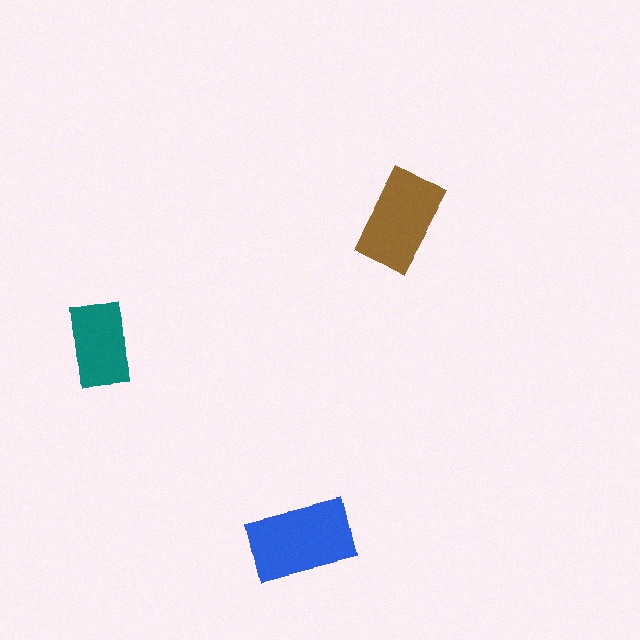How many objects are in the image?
There are 3 objects in the image.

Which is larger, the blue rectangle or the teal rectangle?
The blue one.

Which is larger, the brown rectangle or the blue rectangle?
The blue one.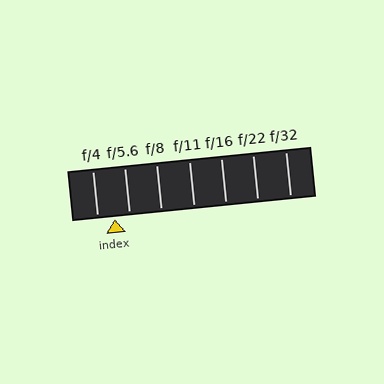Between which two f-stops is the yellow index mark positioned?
The index mark is between f/4 and f/5.6.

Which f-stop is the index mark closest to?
The index mark is closest to f/5.6.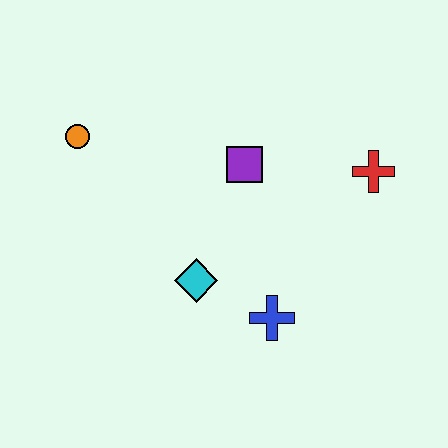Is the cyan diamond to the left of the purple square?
Yes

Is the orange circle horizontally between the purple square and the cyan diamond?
No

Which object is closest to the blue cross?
The cyan diamond is closest to the blue cross.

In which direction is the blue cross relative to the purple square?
The blue cross is below the purple square.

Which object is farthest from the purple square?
The orange circle is farthest from the purple square.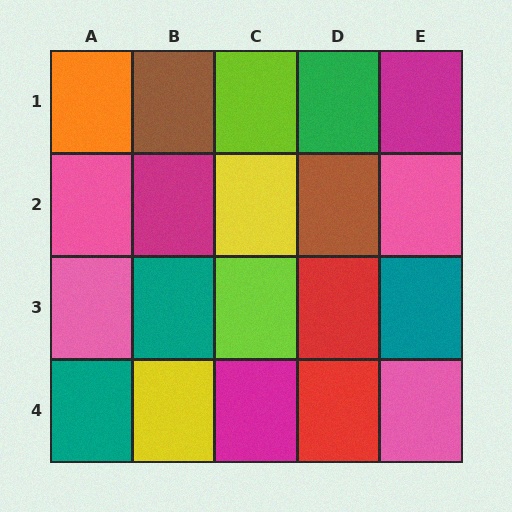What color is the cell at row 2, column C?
Yellow.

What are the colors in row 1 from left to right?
Orange, brown, lime, green, magenta.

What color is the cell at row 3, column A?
Pink.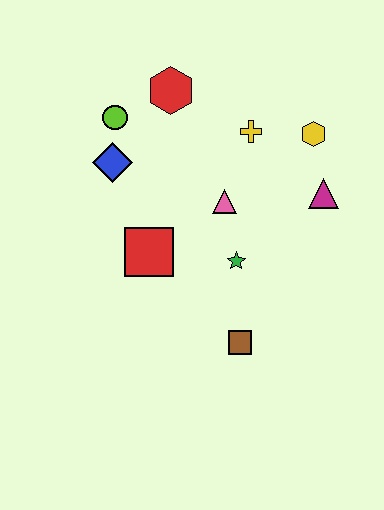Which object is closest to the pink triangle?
The green star is closest to the pink triangle.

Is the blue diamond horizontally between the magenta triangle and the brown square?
No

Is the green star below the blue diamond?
Yes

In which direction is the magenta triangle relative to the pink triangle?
The magenta triangle is to the right of the pink triangle.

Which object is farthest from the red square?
The yellow hexagon is farthest from the red square.